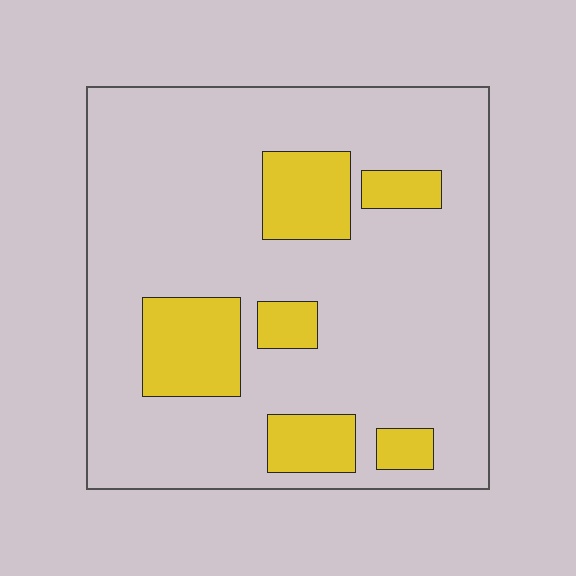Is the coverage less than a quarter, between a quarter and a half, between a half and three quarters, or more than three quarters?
Less than a quarter.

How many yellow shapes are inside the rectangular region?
6.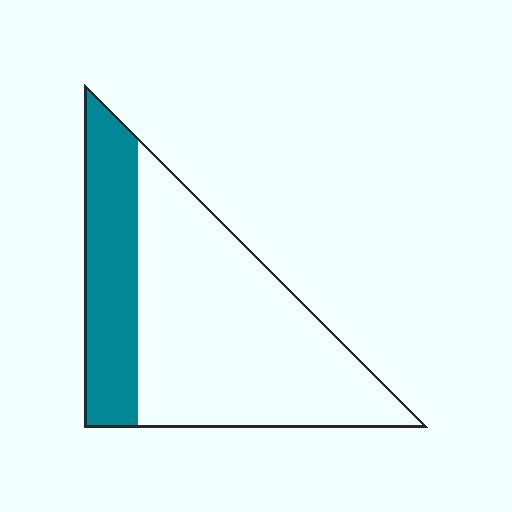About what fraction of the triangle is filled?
About one quarter (1/4).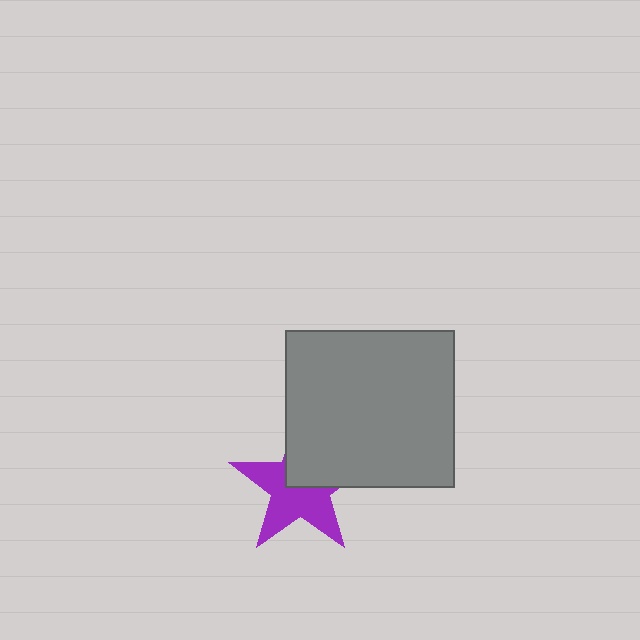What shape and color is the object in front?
The object in front is a gray rectangle.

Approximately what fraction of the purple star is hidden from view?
Roughly 40% of the purple star is hidden behind the gray rectangle.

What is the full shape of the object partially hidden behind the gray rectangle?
The partially hidden object is a purple star.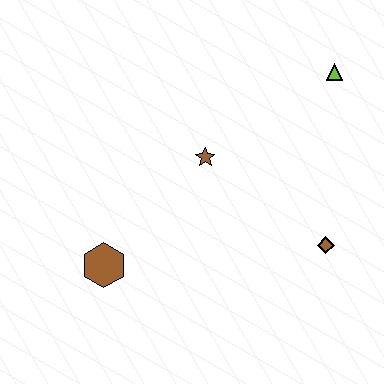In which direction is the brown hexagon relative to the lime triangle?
The brown hexagon is to the left of the lime triangle.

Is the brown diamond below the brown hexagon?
No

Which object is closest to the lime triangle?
The brown star is closest to the lime triangle.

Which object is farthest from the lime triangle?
The brown hexagon is farthest from the lime triangle.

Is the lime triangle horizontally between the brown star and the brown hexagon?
No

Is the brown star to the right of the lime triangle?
No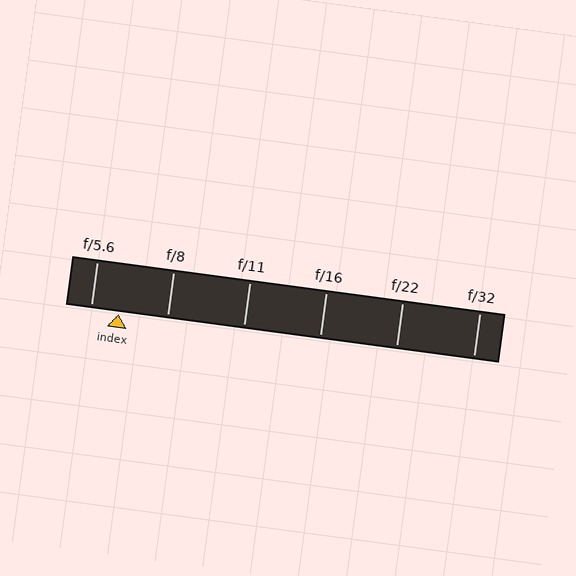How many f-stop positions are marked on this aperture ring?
There are 6 f-stop positions marked.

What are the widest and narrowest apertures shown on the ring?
The widest aperture shown is f/5.6 and the narrowest is f/32.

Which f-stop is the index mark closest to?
The index mark is closest to f/5.6.